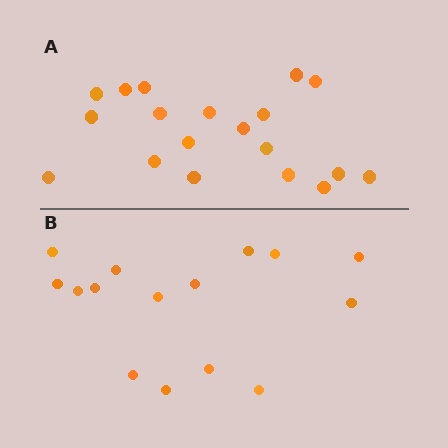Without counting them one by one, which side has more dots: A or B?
Region A (the top region) has more dots.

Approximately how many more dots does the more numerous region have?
Region A has about 4 more dots than region B.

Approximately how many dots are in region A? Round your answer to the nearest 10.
About 20 dots. (The exact count is 19, which rounds to 20.)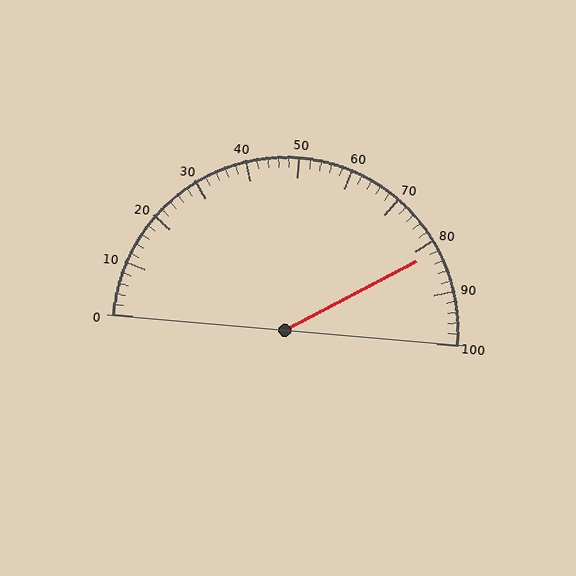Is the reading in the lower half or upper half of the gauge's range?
The reading is in the upper half of the range (0 to 100).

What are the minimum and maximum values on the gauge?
The gauge ranges from 0 to 100.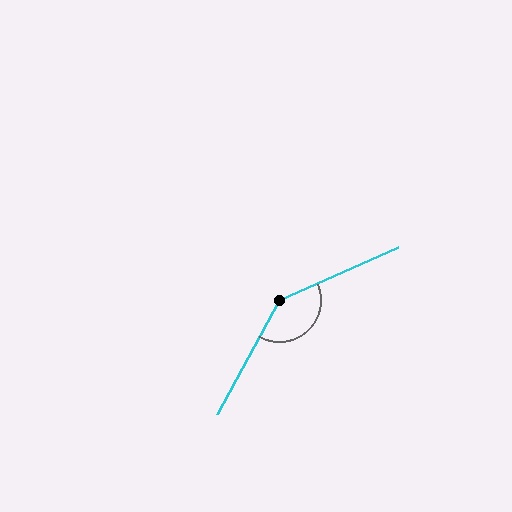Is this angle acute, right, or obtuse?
It is obtuse.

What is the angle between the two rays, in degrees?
Approximately 142 degrees.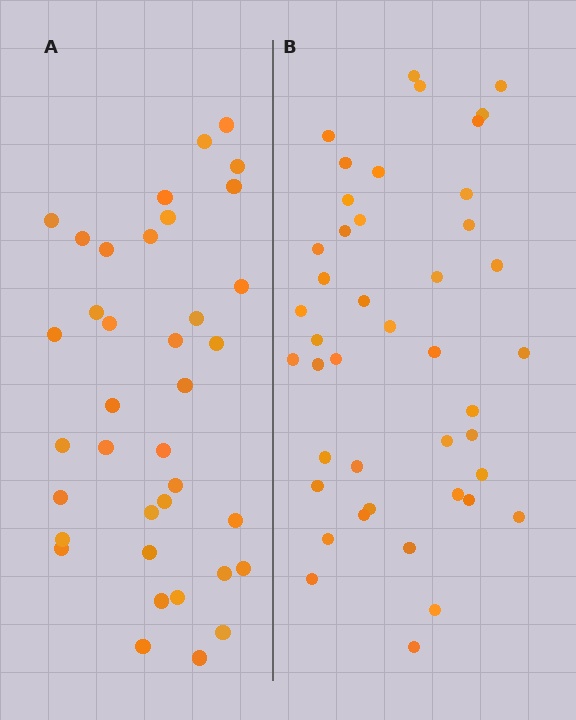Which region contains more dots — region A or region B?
Region B (the right region) has more dots.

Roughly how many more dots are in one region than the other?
Region B has about 6 more dots than region A.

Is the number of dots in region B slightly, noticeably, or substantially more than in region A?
Region B has only slightly more — the two regions are fairly close. The ratio is roughly 1.2 to 1.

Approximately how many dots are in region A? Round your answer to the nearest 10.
About 40 dots. (The exact count is 37, which rounds to 40.)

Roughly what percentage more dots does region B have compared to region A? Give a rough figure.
About 15% more.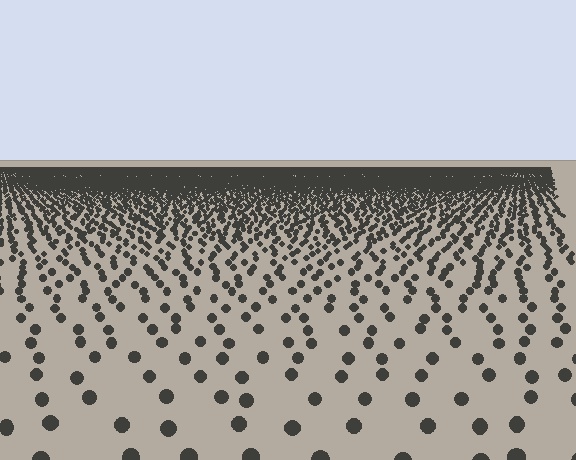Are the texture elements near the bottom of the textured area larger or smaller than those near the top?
Larger. Near the bottom, elements are closer to the viewer and appear at a bigger on-screen size.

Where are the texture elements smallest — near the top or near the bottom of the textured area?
Near the top.